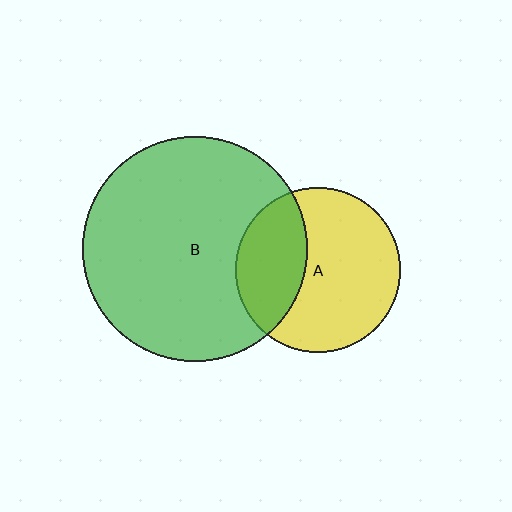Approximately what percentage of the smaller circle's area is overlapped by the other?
Approximately 35%.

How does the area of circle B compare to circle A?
Approximately 1.8 times.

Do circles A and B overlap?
Yes.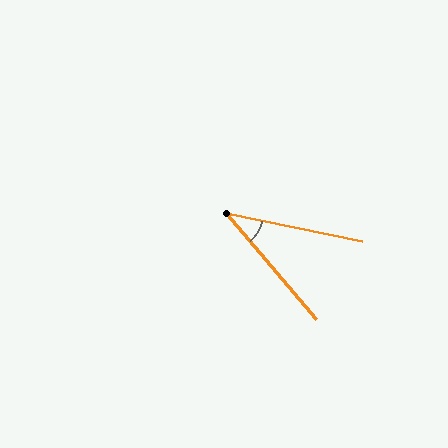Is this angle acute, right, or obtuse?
It is acute.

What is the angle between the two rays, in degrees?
Approximately 38 degrees.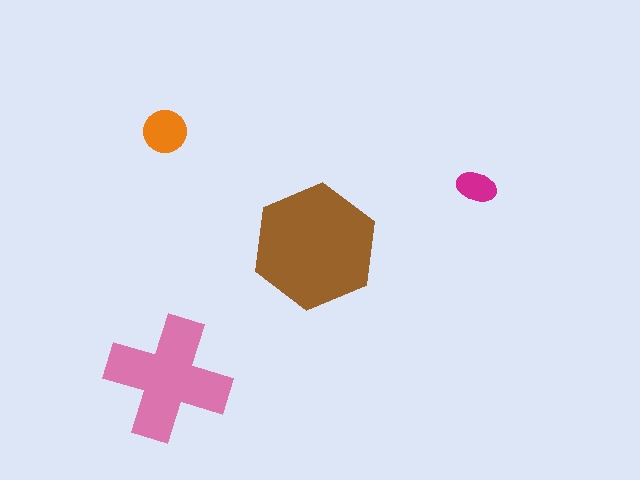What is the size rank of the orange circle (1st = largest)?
3rd.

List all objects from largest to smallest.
The brown hexagon, the pink cross, the orange circle, the magenta ellipse.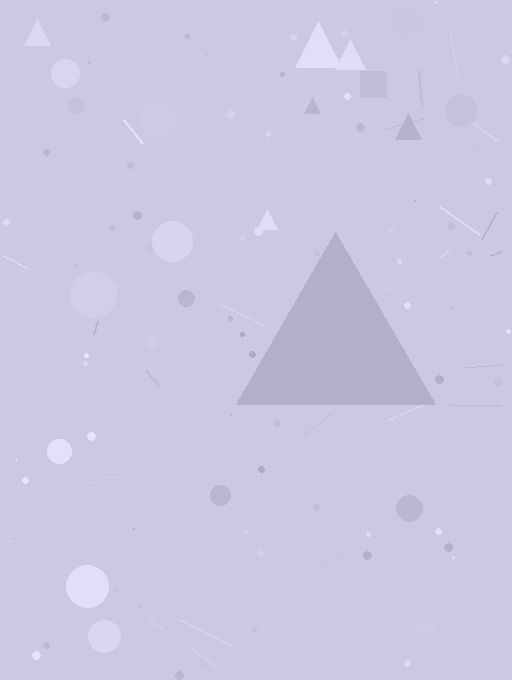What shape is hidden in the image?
A triangle is hidden in the image.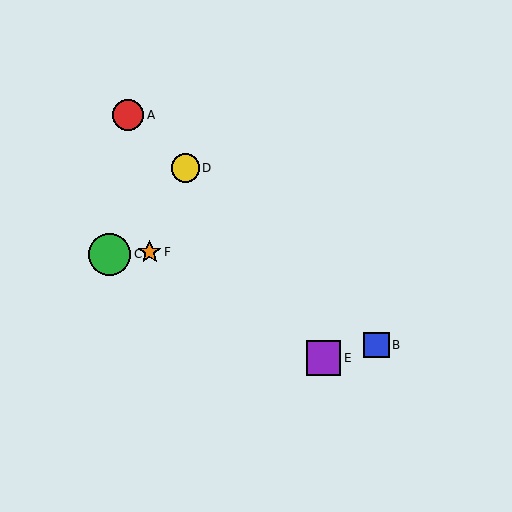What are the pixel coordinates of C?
Object C is at (110, 254).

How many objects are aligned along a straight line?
3 objects (A, B, D) are aligned along a straight line.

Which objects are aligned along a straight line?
Objects A, B, D are aligned along a straight line.